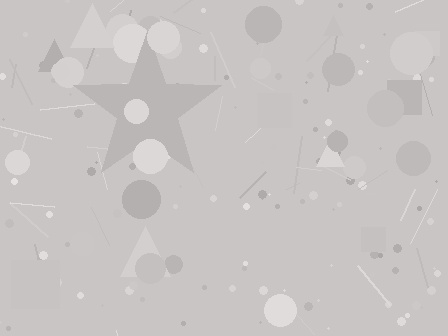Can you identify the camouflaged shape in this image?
The camouflaged shape is a star.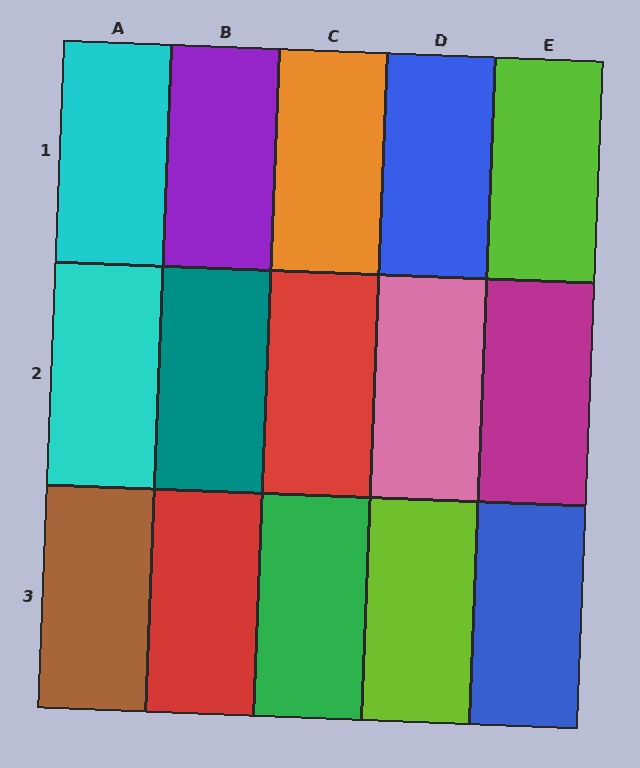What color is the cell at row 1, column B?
Purple.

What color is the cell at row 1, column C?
Orange.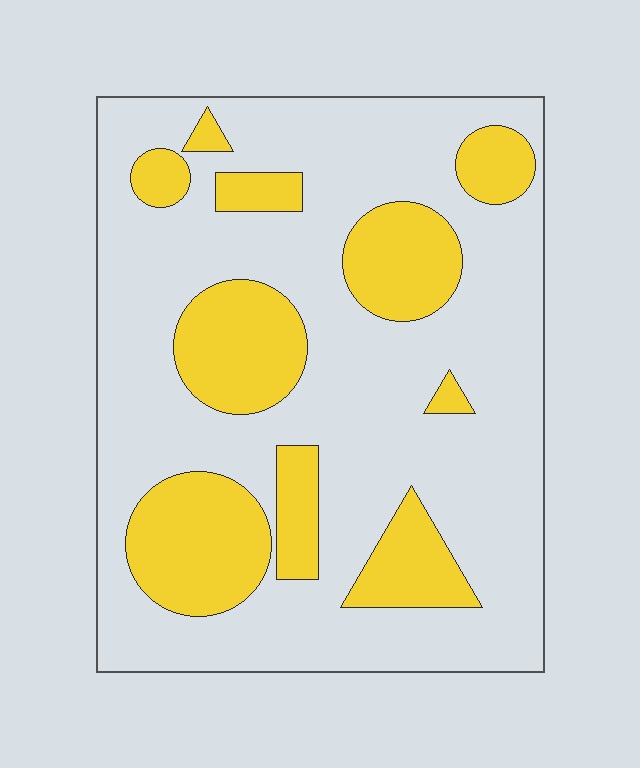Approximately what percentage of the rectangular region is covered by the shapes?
Approximately 30%.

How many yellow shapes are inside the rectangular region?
10.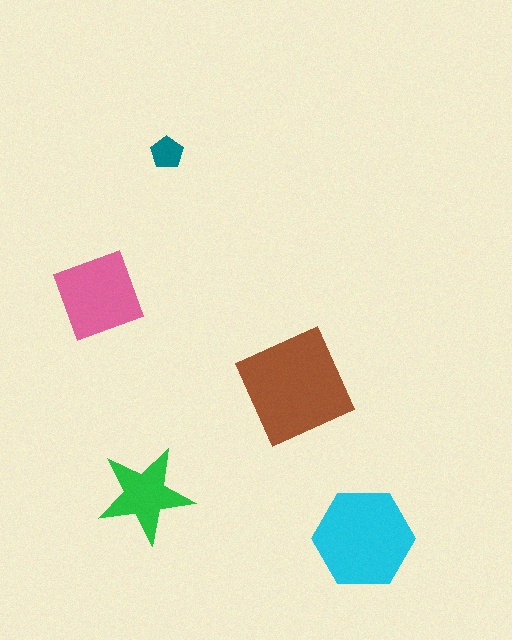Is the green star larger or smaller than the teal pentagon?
Larger.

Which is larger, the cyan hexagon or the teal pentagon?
The cyan hexagon.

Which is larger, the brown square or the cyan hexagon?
The brown square.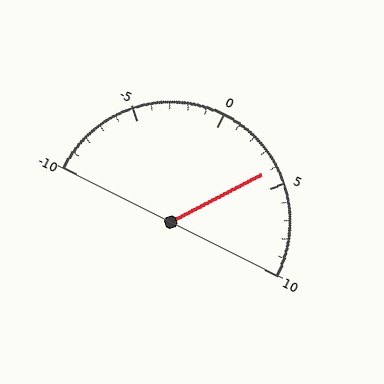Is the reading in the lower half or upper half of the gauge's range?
The reading is in the upper half of the range (-10 to 10).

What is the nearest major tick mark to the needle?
The nearest major tick mark is 5.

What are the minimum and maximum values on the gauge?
The gauge ranges from -10 to 10.